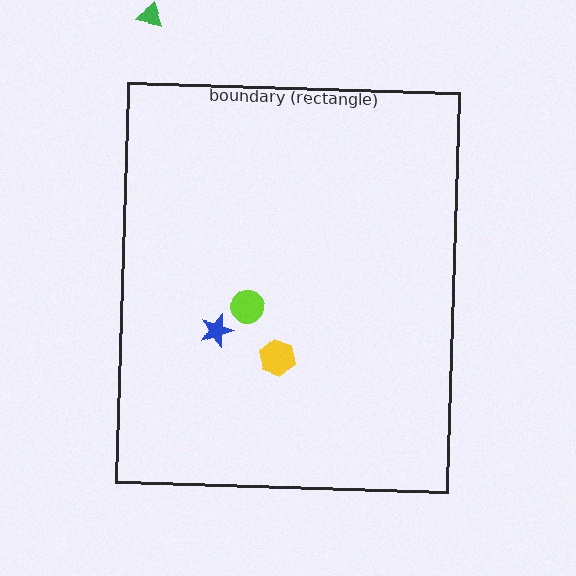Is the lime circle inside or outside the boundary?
Inside.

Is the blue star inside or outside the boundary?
Inside.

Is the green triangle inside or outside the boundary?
Outside.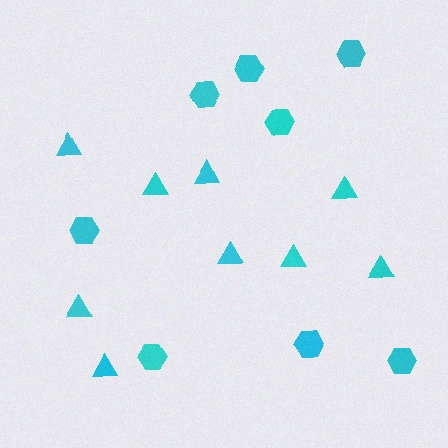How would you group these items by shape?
There are 2 groups: one group of triangles (9) and one group of hexagons (8).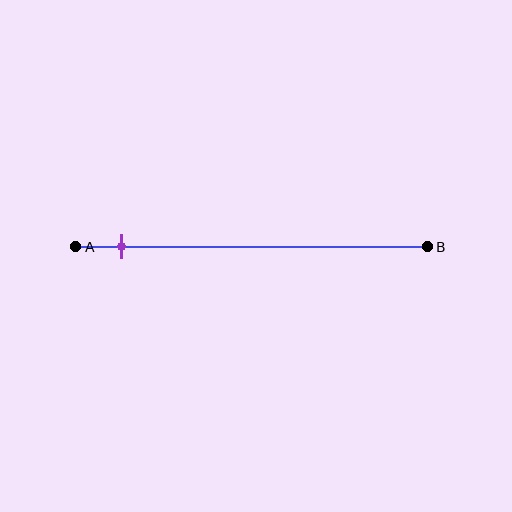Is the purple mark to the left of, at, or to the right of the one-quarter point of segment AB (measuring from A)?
The purple mark is to the left of the one-quarter point of segment AB.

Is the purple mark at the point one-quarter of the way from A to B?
No, the mark is at about 15% from A, not at the 25% one-quarter point.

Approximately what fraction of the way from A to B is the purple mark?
The purple mark is approximately 15% of the way from A to B.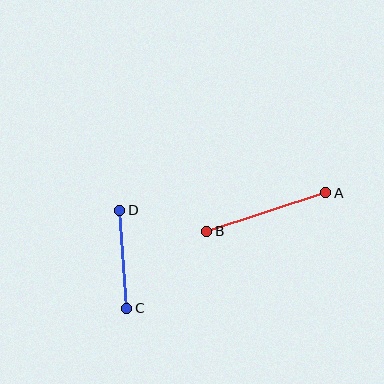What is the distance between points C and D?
The distance is approximately 98 pixels.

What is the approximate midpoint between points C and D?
The midpoint is at approximately (123, 259) pixels.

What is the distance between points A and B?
The distance is approximately 125 pixels.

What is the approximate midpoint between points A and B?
The midpoint is at approximately (266, 212) pixels.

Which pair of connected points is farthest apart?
Points A and B are farthest apart.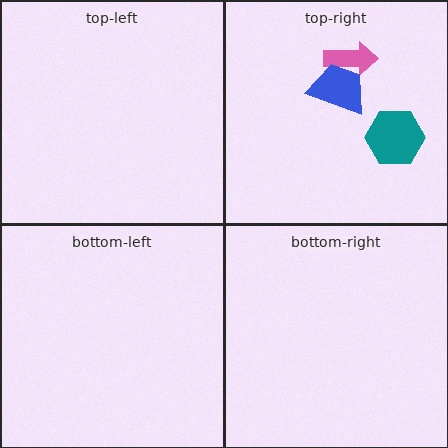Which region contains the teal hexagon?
The top-right region.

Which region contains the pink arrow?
The top-right region.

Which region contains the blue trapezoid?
The top-right region.